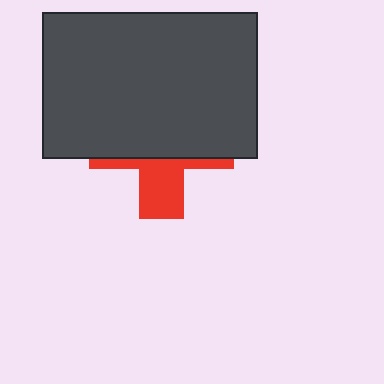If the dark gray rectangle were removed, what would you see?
You would see the complete red cross.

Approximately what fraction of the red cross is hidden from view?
Roughly 67% of the red cross is hidden behind the dark gray rectangle.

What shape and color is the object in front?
The object in front is a dark gray rectangle.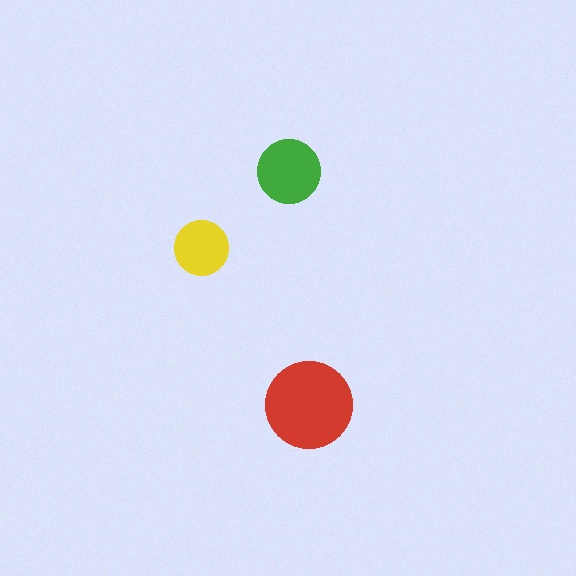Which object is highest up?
The green circle is topmost.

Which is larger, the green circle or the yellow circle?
The green one.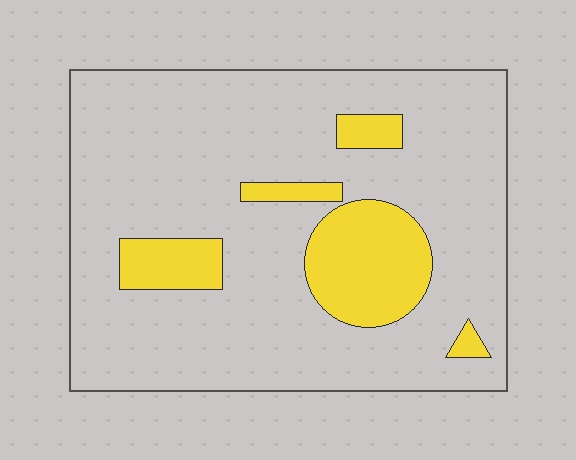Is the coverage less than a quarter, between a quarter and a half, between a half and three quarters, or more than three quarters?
Less than a quarter.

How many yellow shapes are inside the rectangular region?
5.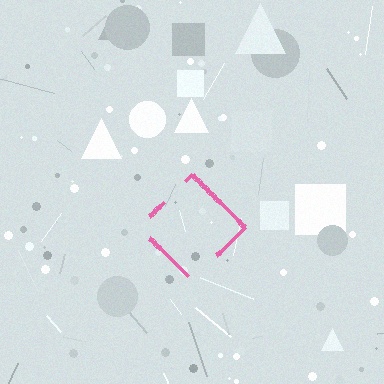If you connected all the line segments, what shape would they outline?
They would outline a diamond.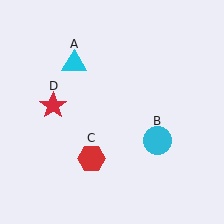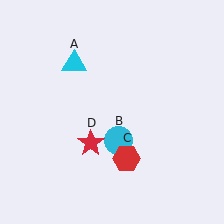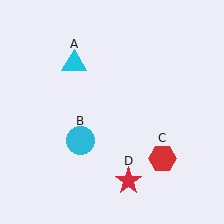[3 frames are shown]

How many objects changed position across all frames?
3 objects changed position: cyan circle (object B), red hexagon (object C), red star (object D).